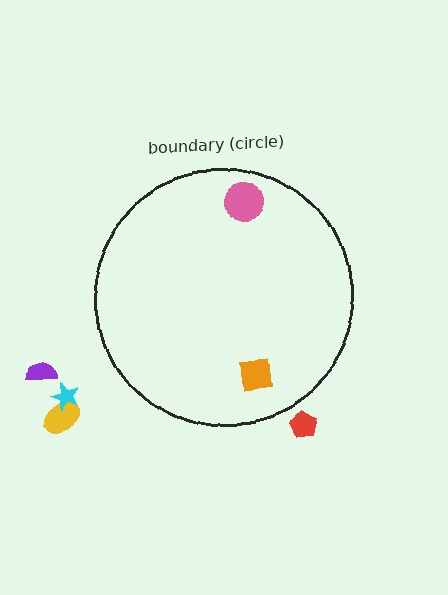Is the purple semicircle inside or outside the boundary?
Outside.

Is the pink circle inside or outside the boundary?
Inside.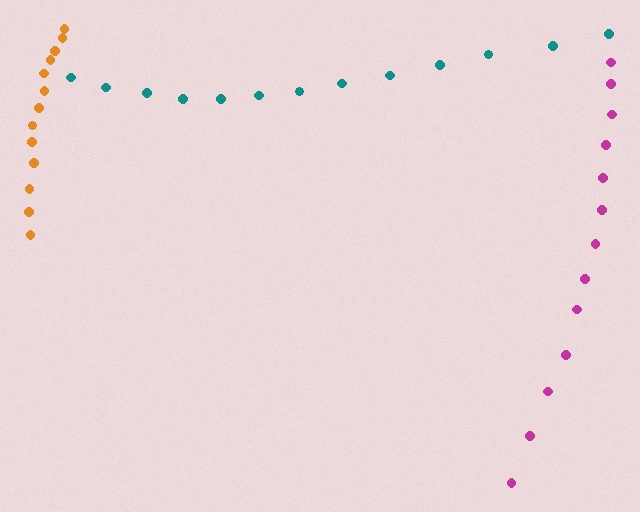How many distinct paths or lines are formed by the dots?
There are 3 distinct paths.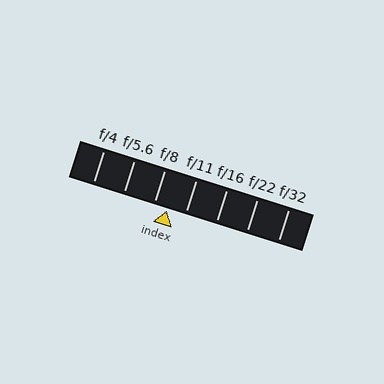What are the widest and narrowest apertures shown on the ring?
The widest aperture shown is f/4 and the narrowest is f/32.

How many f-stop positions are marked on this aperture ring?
There are 7 f-stop positions marked.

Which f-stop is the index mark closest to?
The index mark is closest to f/8.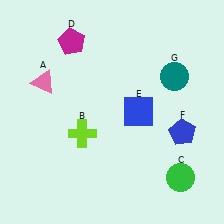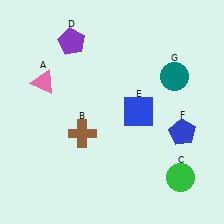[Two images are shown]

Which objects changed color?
B changed from lime to brown. D changed from magenta to purple.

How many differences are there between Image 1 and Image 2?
There are 2 differences between the two images.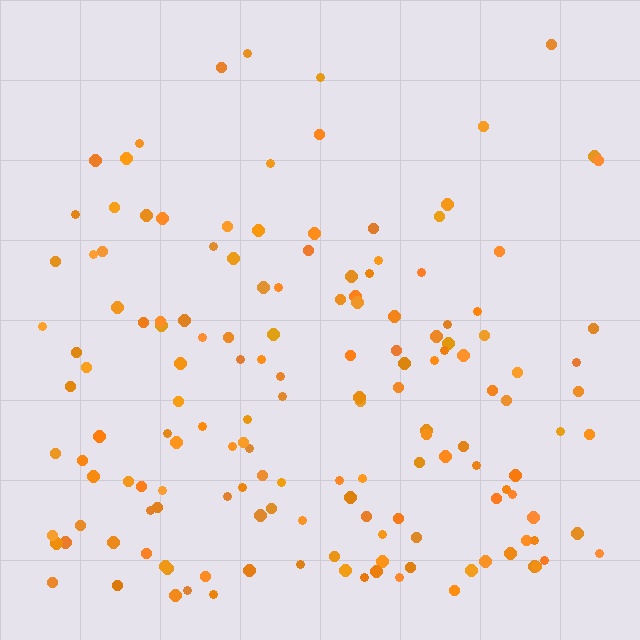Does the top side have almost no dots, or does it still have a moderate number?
Still a moderate number, just noticeably fewer than the bottom.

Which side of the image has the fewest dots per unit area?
The top.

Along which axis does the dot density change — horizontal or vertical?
Vertical.